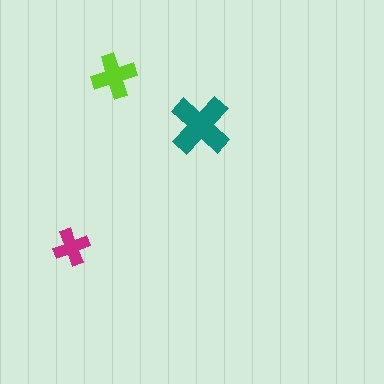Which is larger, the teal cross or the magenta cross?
The teal one.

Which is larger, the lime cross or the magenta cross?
The lime one.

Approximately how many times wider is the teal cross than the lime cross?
About 1.5 times wider.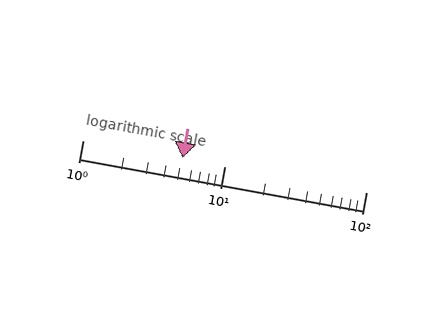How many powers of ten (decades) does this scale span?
The scale spans 2 decades, from 1 to 100.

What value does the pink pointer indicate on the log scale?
The pointer indicates approximately 5.1.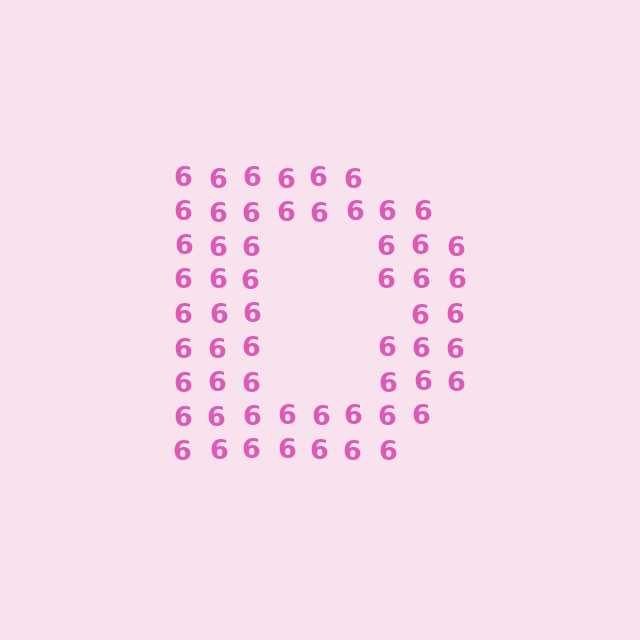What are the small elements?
The small elements are digit 6's.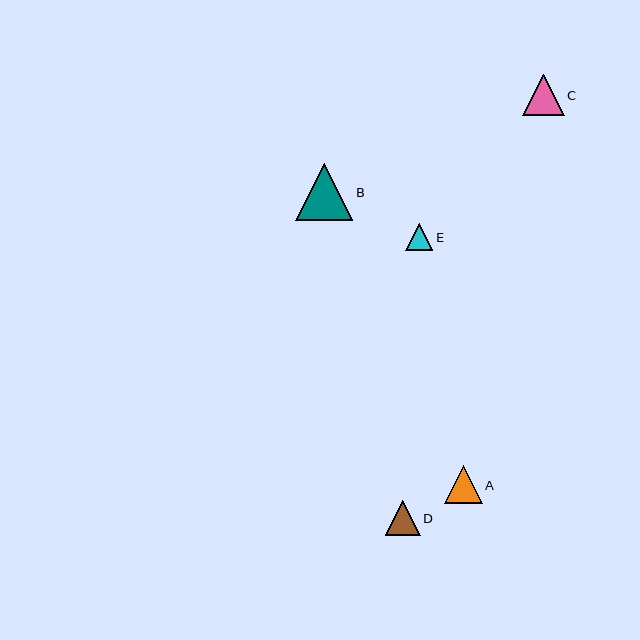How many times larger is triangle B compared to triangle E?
Triangle B is approximately 2.1 times the size of triangle E.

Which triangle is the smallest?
Triangle E is the smallest with a size of approximately 27 pixels.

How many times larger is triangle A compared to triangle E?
Triangle A is approximately 1.4 times the size of triangle E.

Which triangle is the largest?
Triangle B is the largest with a size of approximately 57 pixels.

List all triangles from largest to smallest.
From largest to smallest: B, C, A, D, E.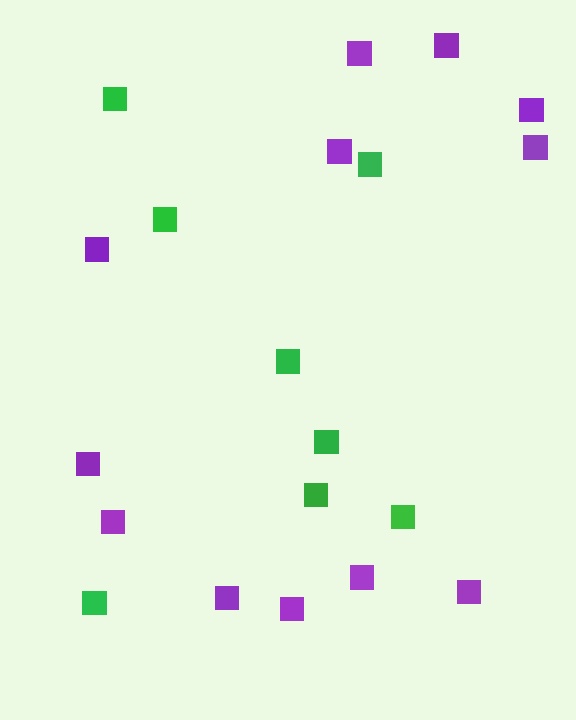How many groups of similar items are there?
There are 2 groups: one group of purple squares (12) and one group of green squares (8).